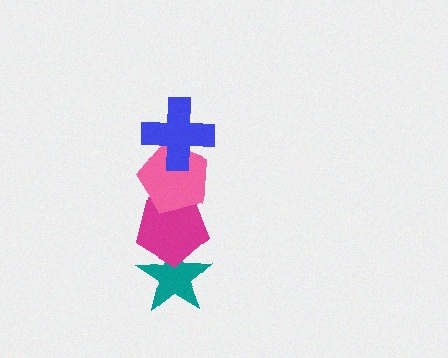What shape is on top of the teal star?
The magenta pentagon is on top of the teal star.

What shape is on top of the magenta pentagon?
The pink pentagon is on top of the magenta pentagon.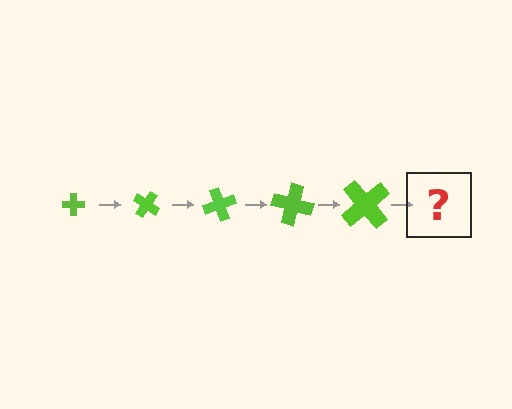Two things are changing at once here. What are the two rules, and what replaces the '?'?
The two rules are that the cross grows larger each step and it rotates 35 degrees each step. The '?' should be a cross, larger than the previous one and rotated 175 degrees from the start.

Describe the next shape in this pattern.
It should be a cross, larger than the previous one and rotated 175 degrees from the start.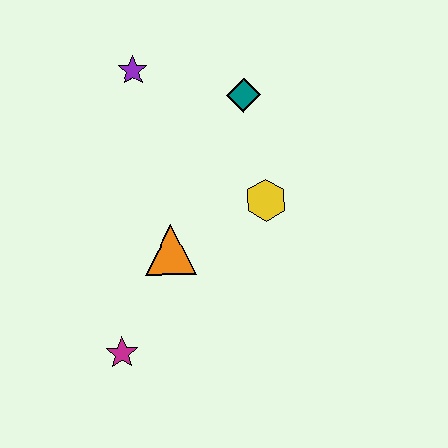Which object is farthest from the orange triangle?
The purple star is farthest from the orange triangle.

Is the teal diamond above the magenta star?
Yes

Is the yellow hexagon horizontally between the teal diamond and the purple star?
No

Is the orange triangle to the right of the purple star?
Yes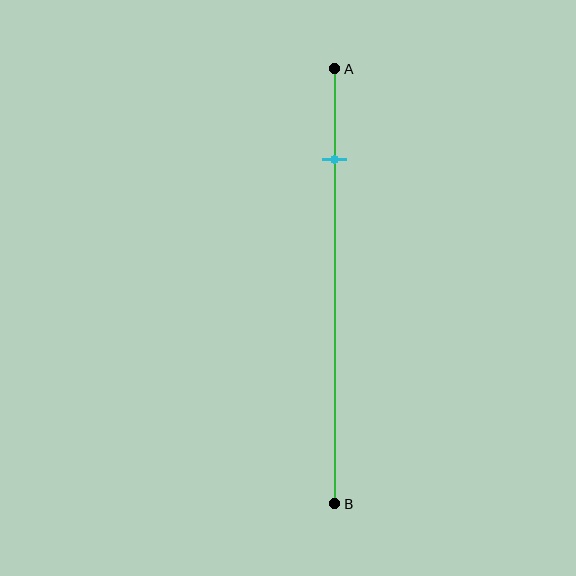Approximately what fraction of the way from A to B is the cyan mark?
The cyan mark is approximately 20% of the way from A to B.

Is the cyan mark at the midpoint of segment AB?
No, the mark is at about 20% from A, not at the 50% midpoint.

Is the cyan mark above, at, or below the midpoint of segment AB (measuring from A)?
The cyan mark is above the midpoint of segment AB.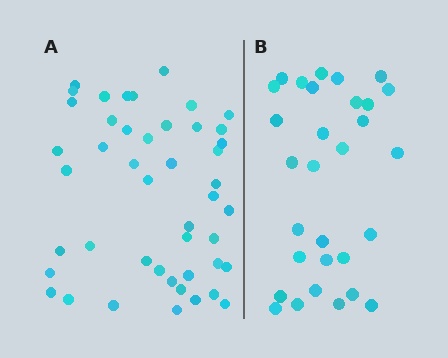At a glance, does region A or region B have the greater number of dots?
Region A (the left region) has more dots.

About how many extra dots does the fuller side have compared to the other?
Region A has approximately 15 more dots than region B.